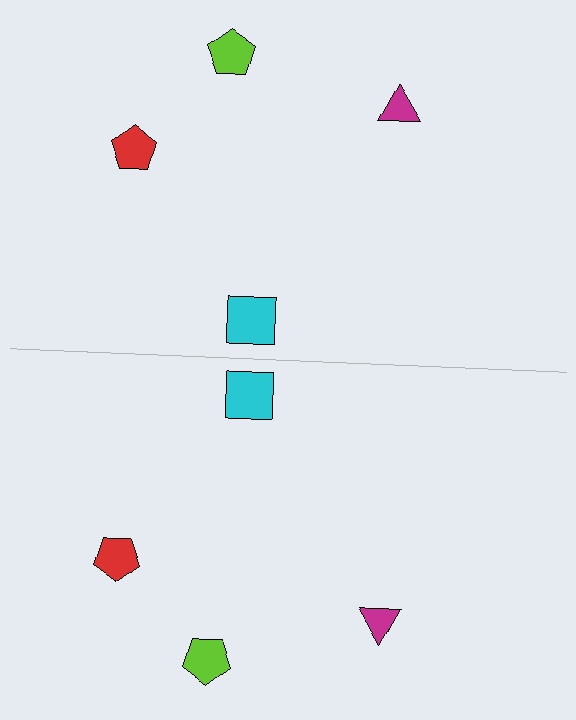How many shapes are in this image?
There are 8 shapes in this image.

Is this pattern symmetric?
Yes, this pattern has bilateral (reflection) symmetry.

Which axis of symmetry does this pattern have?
The pattern has a horizontal axis of symmetry running through the center of the image.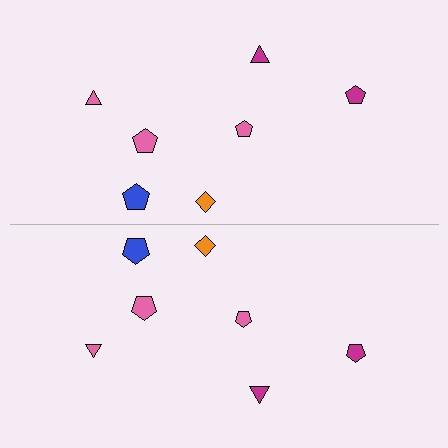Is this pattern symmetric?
Yes, this pattern has bilateral (reflection) symmetry.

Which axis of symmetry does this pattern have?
The pattern has a horizontal axis of symmetry running through the center of the image.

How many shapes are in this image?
There are 14 shapes in this image.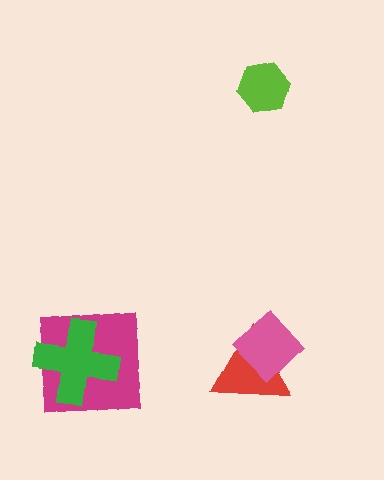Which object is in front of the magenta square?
The green cross is in front of the magenta square.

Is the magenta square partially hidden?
Yes, it is partially covered by another shape.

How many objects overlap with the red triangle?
1 object overlaps with the red triangle.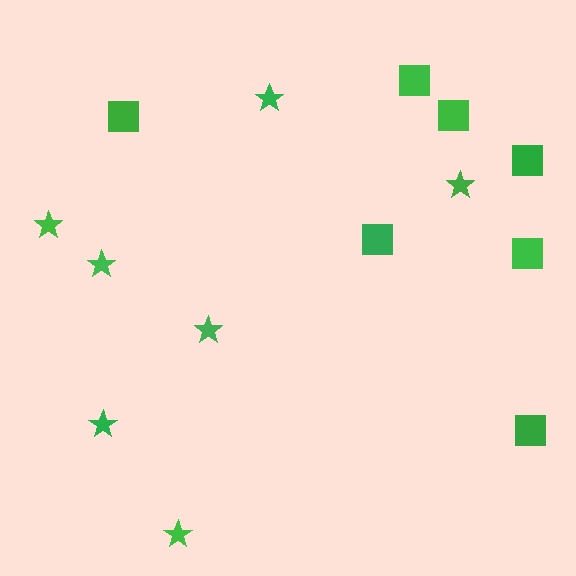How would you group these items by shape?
There are 2 groups: one group of squares (7) and one group of stars (7).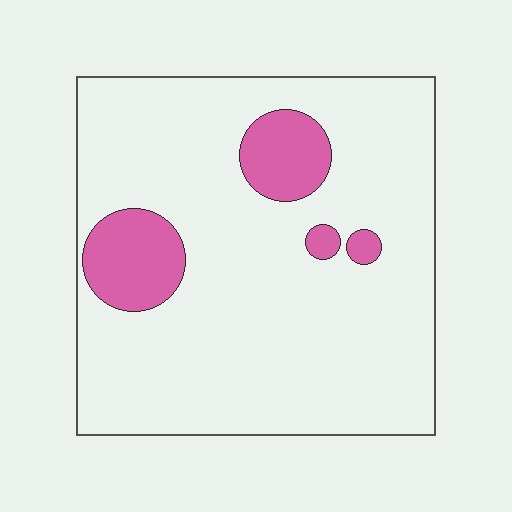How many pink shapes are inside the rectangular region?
4.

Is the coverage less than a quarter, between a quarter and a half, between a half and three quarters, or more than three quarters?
Less than a quarter.